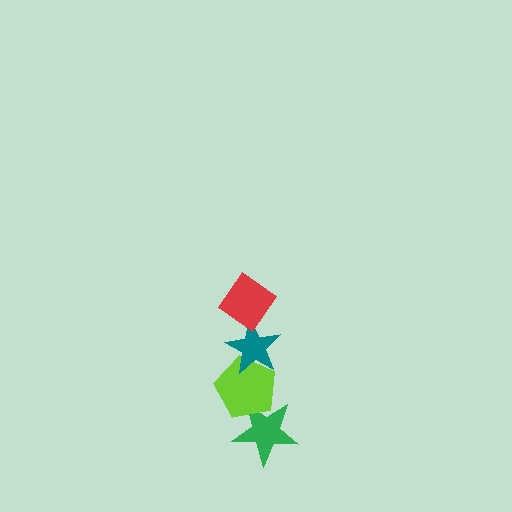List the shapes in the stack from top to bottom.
From top to bottom: the red diamond, the teal star, the lime pentagon, the green star.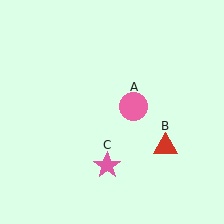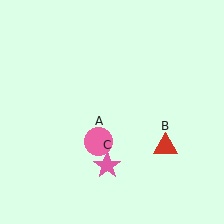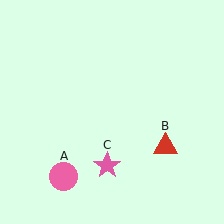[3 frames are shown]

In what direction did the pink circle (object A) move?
The pink circle (object A) moved down and to the left.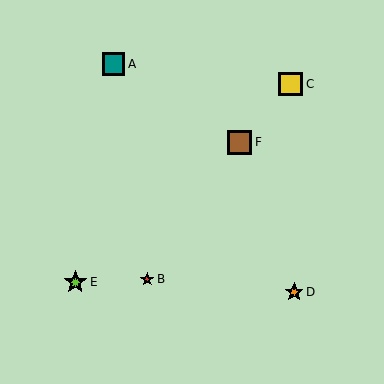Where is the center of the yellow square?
The center of the yellow square is at (291, 84).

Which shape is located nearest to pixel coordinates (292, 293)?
The orange star (labeled D) at (294, 292) is nearest to that location.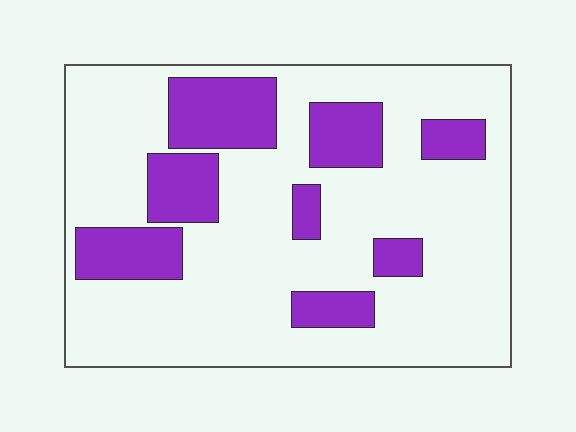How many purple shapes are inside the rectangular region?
8.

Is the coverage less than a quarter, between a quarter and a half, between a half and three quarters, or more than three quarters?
Less than a quarter.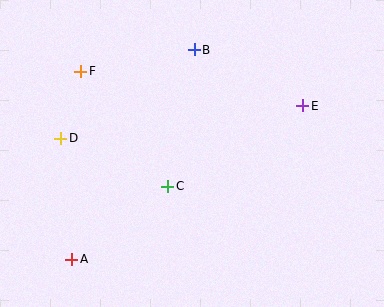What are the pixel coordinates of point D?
Point D is at (61, 138).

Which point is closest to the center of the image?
Point C at (168, 186) is closest to the center.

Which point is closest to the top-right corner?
Point E is closest to the top-right corner.